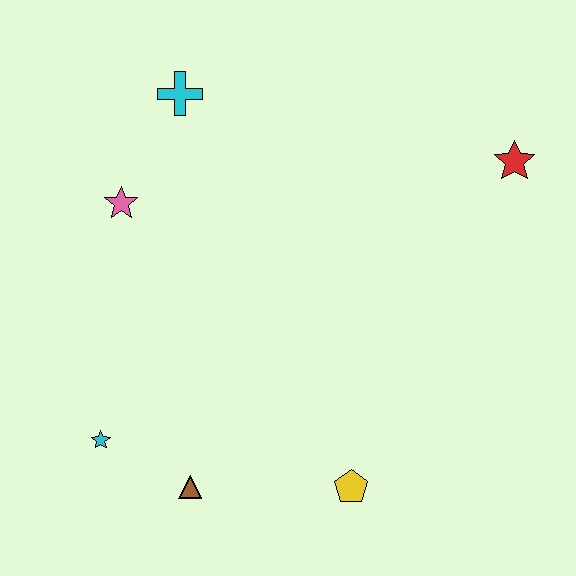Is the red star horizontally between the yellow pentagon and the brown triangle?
No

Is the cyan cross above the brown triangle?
Yes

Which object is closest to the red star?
The cyan cross is closest to the red star.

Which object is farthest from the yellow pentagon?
The cyan cross is farthest from the yellow pentagon.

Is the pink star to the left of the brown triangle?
Yes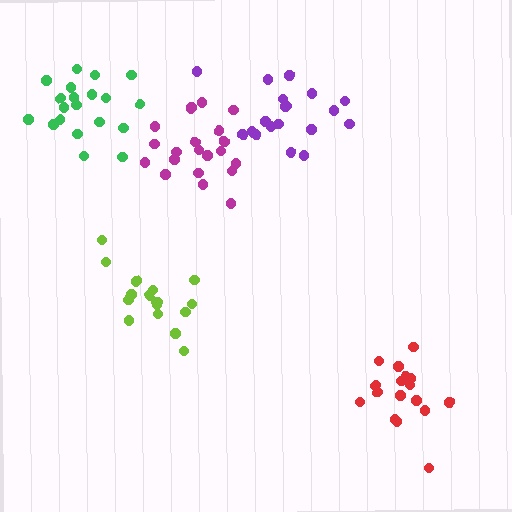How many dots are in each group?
Group 1: 21 dots, Group 2: 17 dots, Group 3: 19 dots, Group 4: 20 dots, Group 5: 18 dots (95 total).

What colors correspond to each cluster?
The clusters are colored: magenta, red, purple, green, lime.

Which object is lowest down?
The red cluster is bottommost.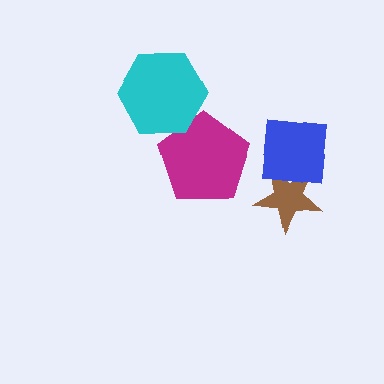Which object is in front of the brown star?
The blue square is in front of the brown star.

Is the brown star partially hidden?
Yes, it is partially covered by another shape.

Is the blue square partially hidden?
No, no other shape covers it.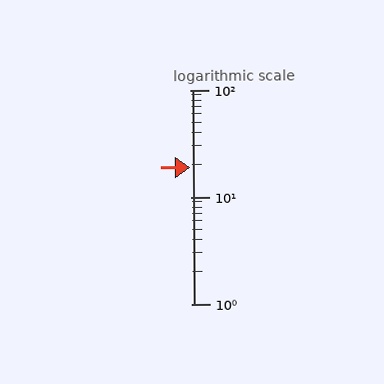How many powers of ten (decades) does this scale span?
The scale spans 2 decades, from 1 to 100.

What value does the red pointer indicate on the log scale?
The pointer indicates approximately 19.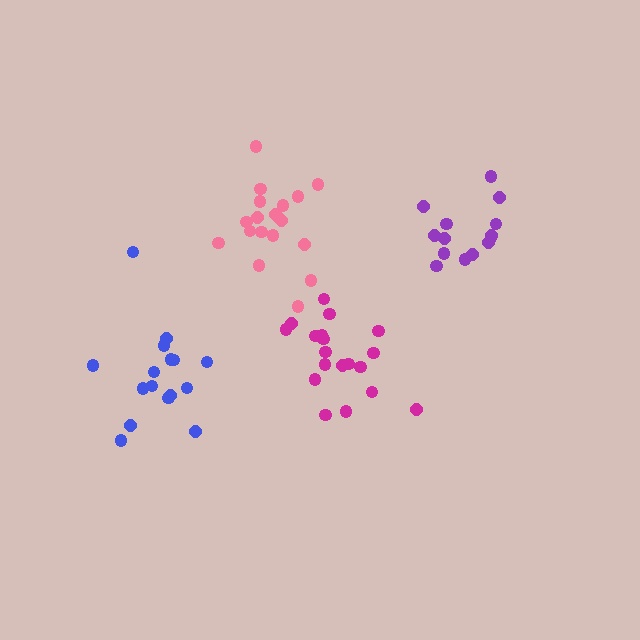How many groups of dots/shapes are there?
There are 4 groups.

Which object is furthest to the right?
The purple cluster is rightmost.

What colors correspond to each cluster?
The clusters are colored: magenta, blue, purple, pink.